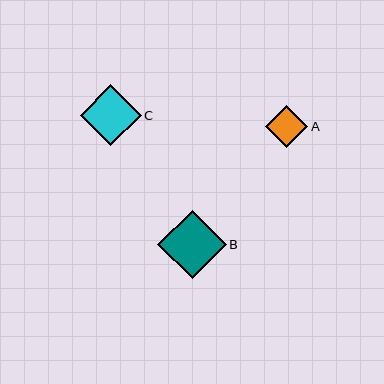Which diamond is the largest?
Diamond B is the largest with a size of approximately 68 pixels.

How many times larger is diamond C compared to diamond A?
Diamond C is approximately 1.4 times the size of diamond A.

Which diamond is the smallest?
Diamond A is the smallest with a size of approximately 42 pixels.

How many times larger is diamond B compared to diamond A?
Diamond B is approximately 1.6 times the size of diamond A.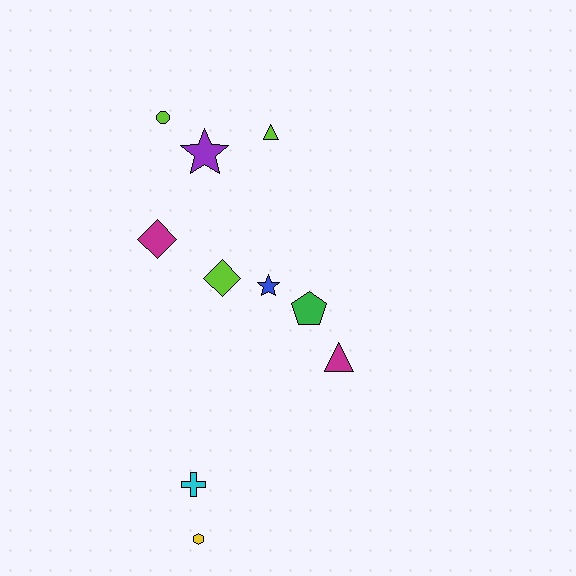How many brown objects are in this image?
There are no brown objects.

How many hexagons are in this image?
There is 1 hexagon.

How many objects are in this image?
There are 10 objects.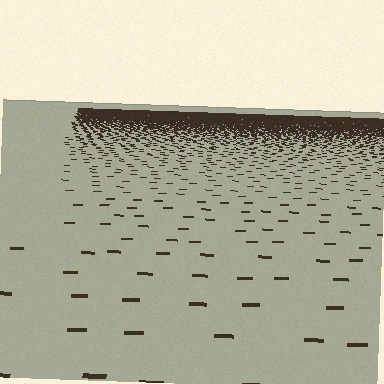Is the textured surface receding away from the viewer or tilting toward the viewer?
The surface is receding away from the viewer. Texture elements get smaller and denser toward the top.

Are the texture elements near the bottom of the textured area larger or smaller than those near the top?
Larger. Near the bottom, elements are closer to the viewer and appear at a bigger on-screen size.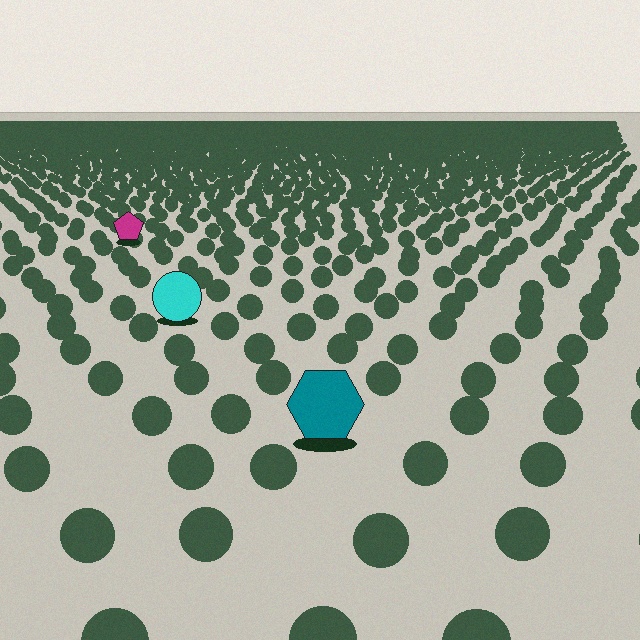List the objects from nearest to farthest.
From nearest to farthest: the teal hexagon, the cyan circle, the magenta pentagon.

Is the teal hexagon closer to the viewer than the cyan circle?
Yes. The teal hexagon is closer — you can tell from the texture gradient: the ground texture is coarser near it.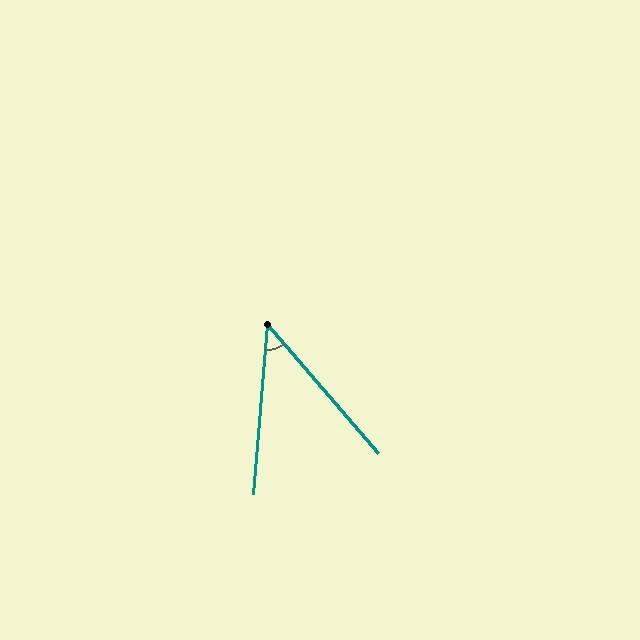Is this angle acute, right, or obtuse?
It is acute.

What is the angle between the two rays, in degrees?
Approximately 45 degrees.